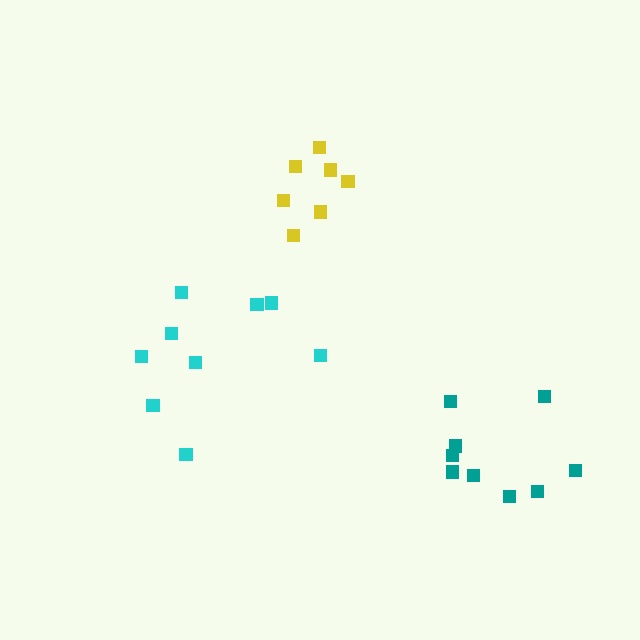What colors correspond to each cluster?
The clusters are colored: yellow, cyan, teal.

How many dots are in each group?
Group 1: 7 dots, Group 2: 9 dots, Group 3: 9 dots (25 total).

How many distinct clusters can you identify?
There are 3 distinct clusters.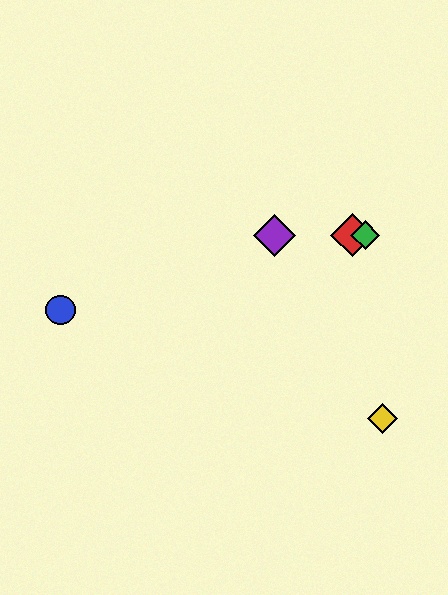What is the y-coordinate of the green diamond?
The green diamond is at y≈235.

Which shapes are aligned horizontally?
The red diamond, the green diamond, the purple diamond are aligned horizontally.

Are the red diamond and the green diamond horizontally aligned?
Yes, both are at y≈235.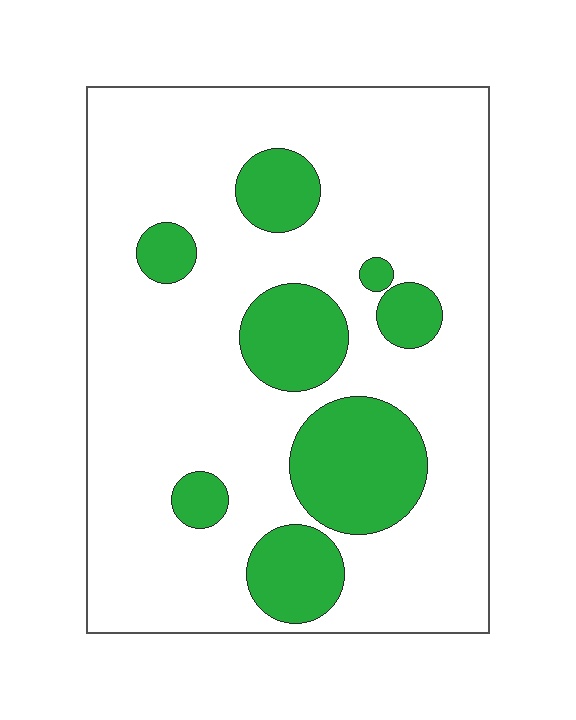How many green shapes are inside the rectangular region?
8.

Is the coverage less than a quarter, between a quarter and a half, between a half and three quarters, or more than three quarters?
Less than a quarter.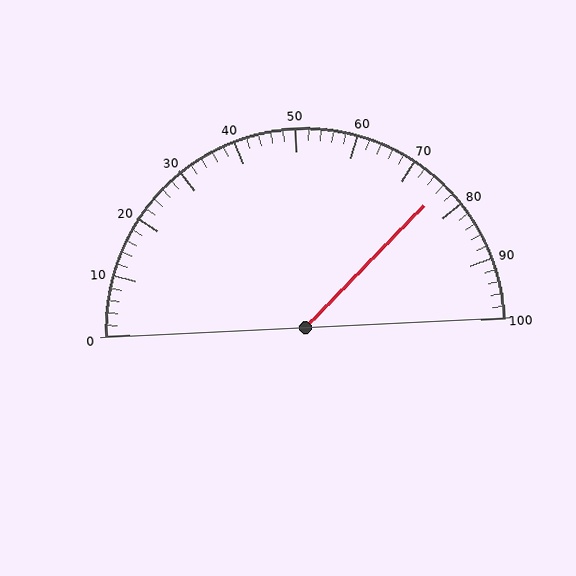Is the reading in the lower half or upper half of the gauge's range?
The reading is in the upper half of the range (0 to 100).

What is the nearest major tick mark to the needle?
The nearest major tick mark is 80.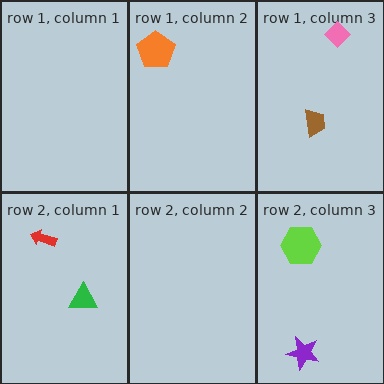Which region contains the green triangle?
The row 2, column 1 region.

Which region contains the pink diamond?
The row 1, column 3 region.